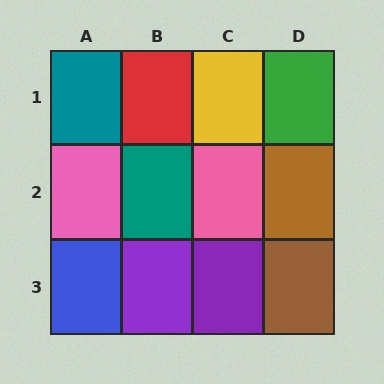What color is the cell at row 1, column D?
Green.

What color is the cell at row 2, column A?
Pink.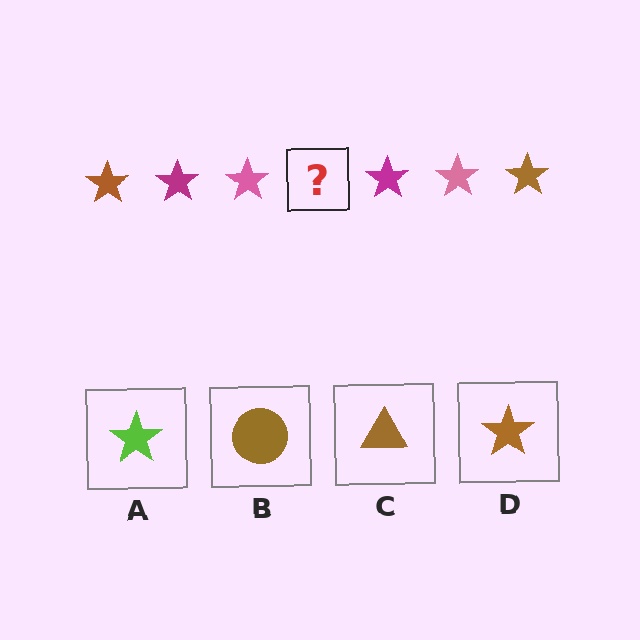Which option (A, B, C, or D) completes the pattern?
D.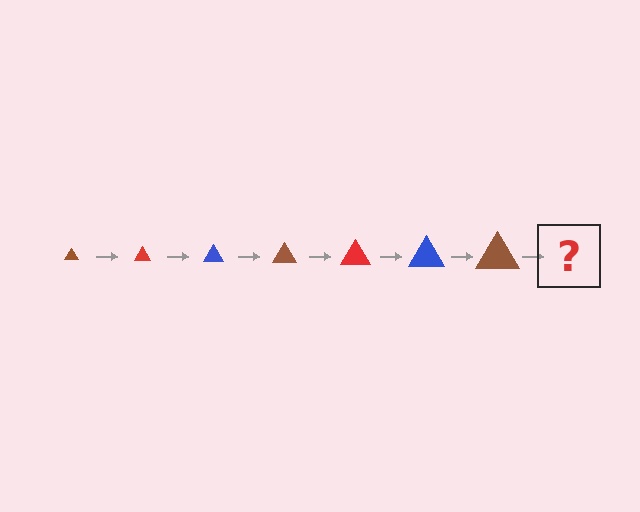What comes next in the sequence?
The next element should be a red triangle, larger than the previous one.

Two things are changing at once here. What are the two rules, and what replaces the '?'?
The two rules are that the triangle grows larger each step and the color cycles through brown, red, and blue. The '?' should be a red triangle, larger than the previous one.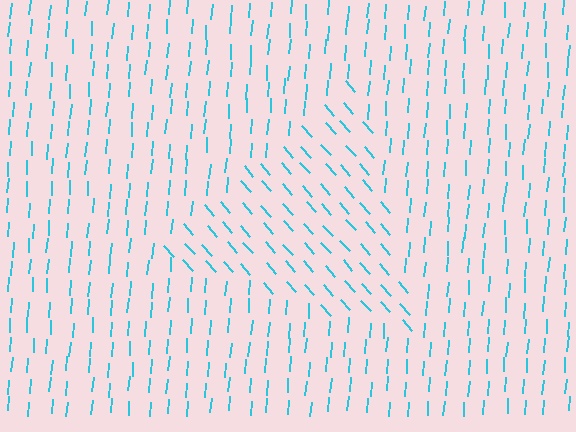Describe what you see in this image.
The image is filled with small cyan line segments. A triangle region in the image has lines oriented differently from the surrounding lines, creating a visible texture boundary.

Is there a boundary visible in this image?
Yes, there is a texture boundary formed by a change in line orientation.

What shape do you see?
I see a triangle.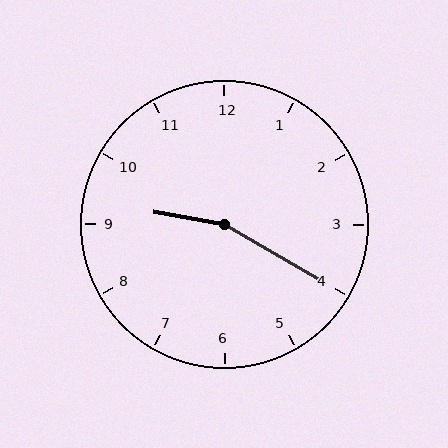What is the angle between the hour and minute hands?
Approximately 160 degrees.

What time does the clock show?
9:20.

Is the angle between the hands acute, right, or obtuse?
It is obtuse.